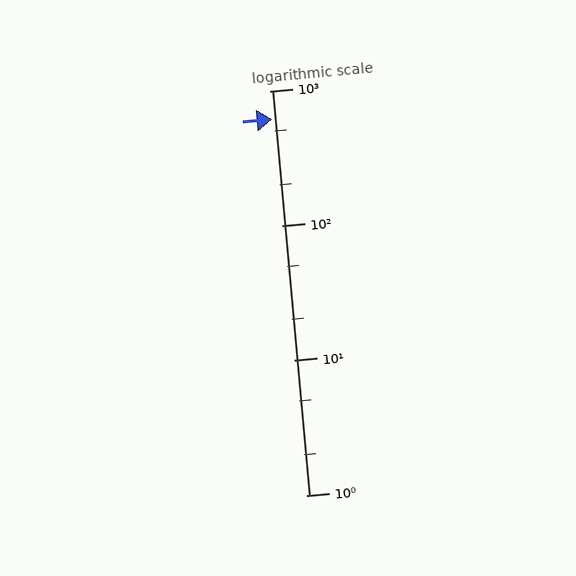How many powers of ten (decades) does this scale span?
The scale spans 3 decades, from 1 to 1000.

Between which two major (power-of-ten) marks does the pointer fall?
The pointer is between 100 and 1000.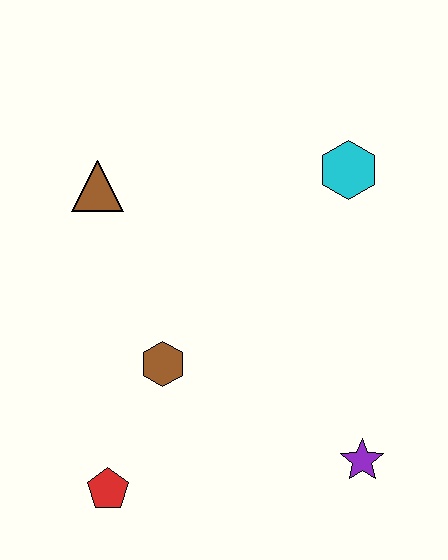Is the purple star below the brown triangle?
Yes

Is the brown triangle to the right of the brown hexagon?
No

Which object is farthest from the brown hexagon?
The cyan hexagon is farthest from the brown hexagon.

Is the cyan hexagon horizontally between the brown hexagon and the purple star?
Yes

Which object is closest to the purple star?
The brown hexagon is closest to the purple star.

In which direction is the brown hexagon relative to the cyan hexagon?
The brown hexagon is below the cyan hexagon.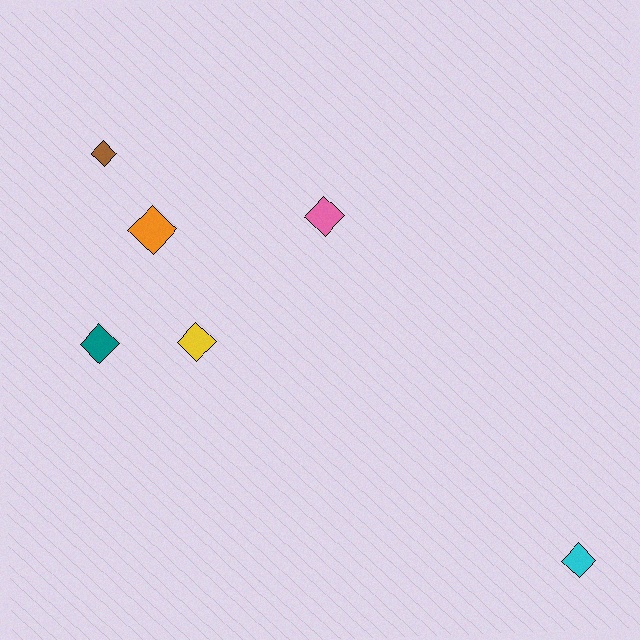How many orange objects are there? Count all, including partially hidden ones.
There is 1 orange object.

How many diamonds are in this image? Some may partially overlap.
There are 6 diamonds.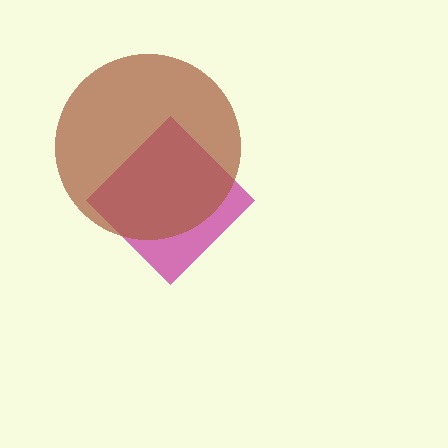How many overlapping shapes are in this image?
There are 2 overlapping shapes in the image.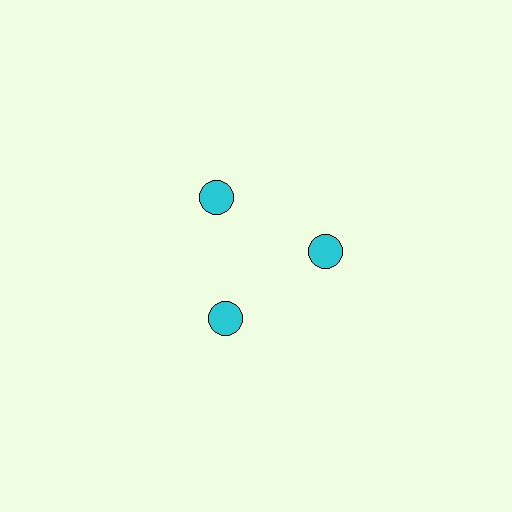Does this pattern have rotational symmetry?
Yes, this pattern has 3-fold rotational symmetry. It looks the same after rotating 120 degrees around the center.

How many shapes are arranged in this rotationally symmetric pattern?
There are 3 shapes, arranged in 3 groups of 1.